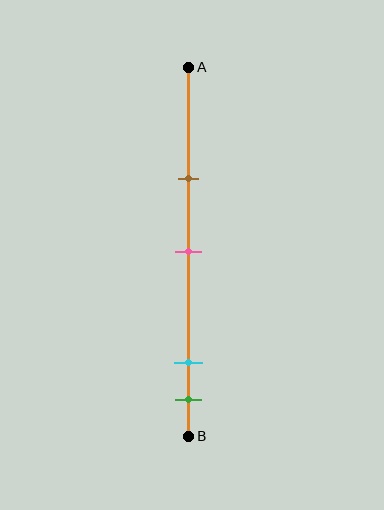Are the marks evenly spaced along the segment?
No, the marks are not evenly spaced.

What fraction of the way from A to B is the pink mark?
The pink mark is approximately 50% (0.5) of the way from A to B.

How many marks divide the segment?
There are 4 marks dividing the segment.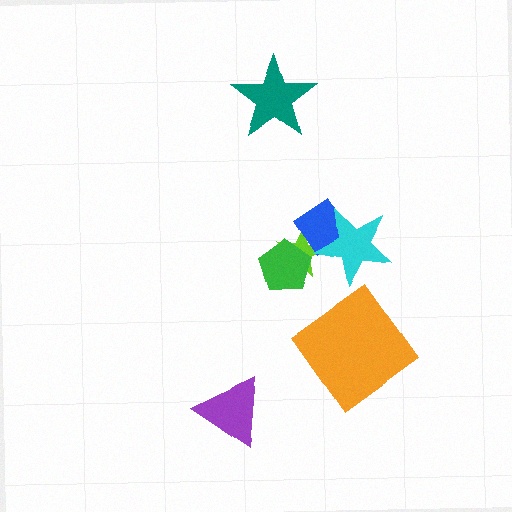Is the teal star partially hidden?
No, no other shape covers it.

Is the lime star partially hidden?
Yes, it is partially covered by another shape.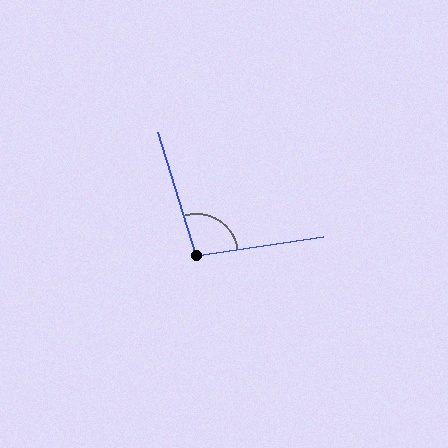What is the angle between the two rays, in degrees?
Approximately 99 degrees.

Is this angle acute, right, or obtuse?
It is obtuse.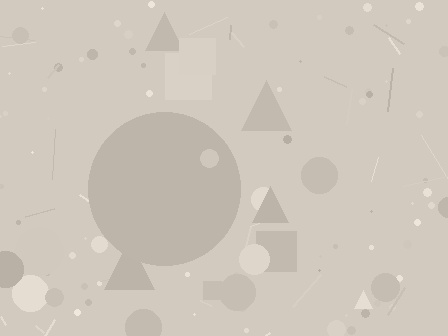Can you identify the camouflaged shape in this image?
The camouflaged shape is a circle.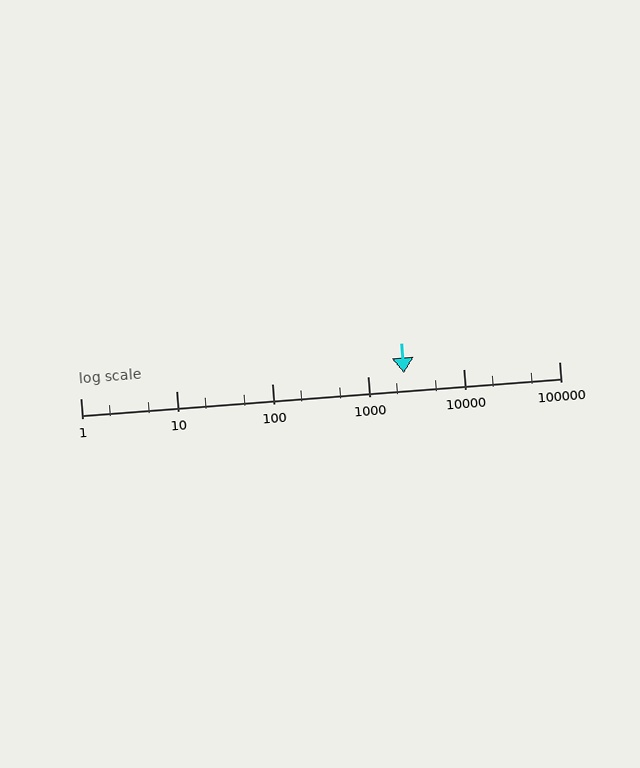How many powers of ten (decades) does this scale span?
The scale spans 5 decades, from 1 to 100000.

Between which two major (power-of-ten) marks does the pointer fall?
The pointer is between 1000 and 10000.